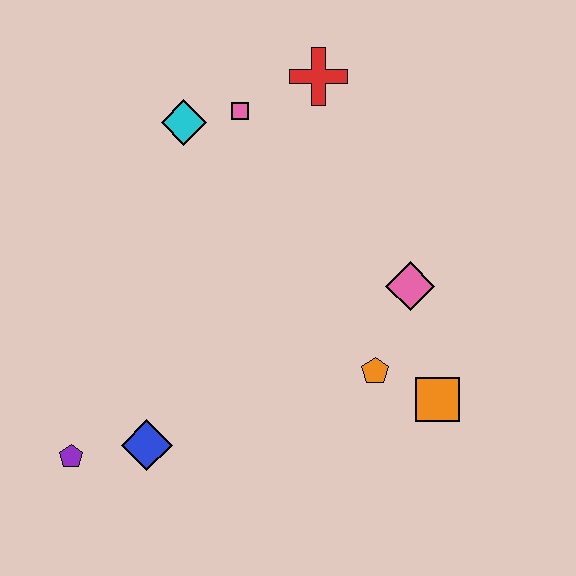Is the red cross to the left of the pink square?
No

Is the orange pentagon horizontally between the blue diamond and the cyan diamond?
No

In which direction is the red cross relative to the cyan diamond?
The red cross is to the right of the cyan diamond.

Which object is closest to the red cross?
The pink square is closest to the red cross.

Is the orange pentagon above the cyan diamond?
No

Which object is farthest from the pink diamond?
The purple pentagon is farthest from the pink diamond.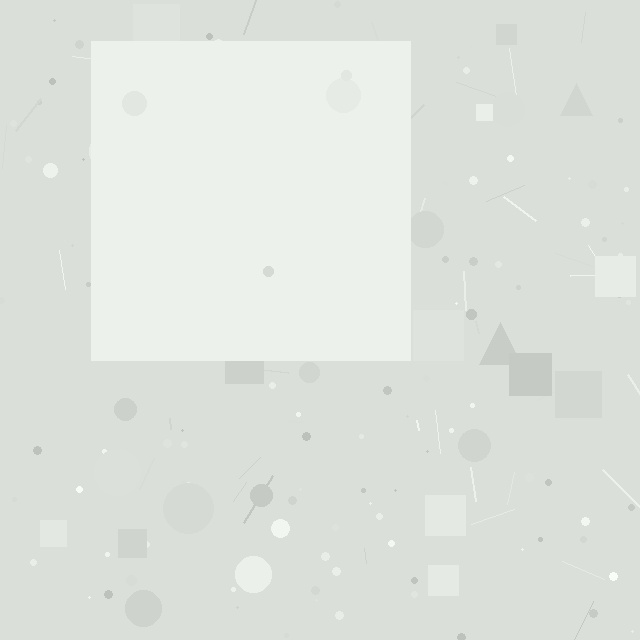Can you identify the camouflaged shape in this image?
The camouflaged shape is a square.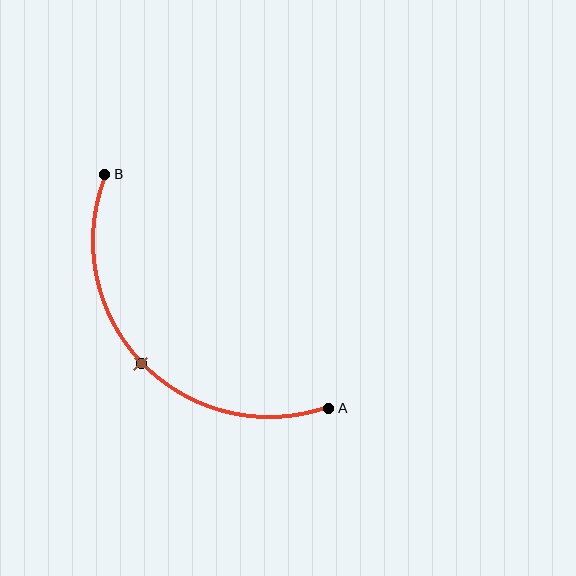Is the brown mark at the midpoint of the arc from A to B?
Yes. The brown mark lies on the arc at equal arc-length from both A and B — it is the arc midpoint.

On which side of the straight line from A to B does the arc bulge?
The arc bulges below and to the left of the straight line connecting A and B.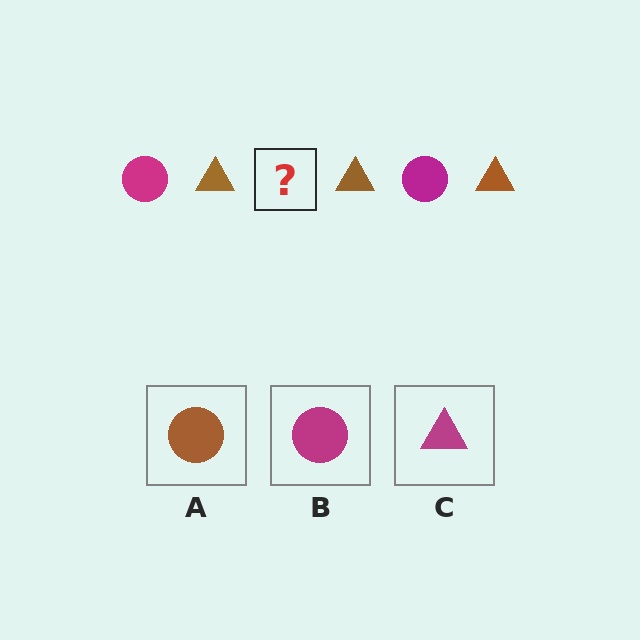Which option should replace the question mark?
Option B.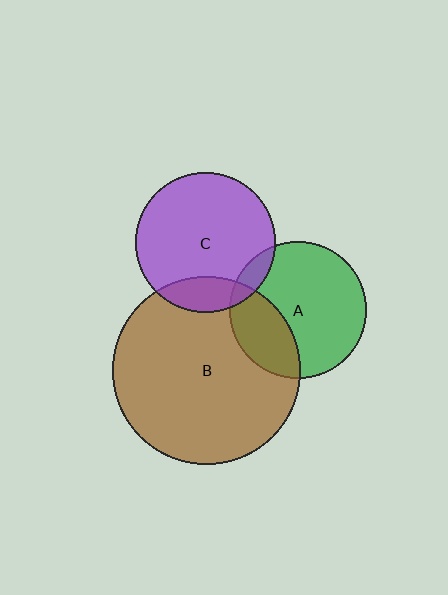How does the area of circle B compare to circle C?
Approximately 1.8 times.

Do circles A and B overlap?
Yes.